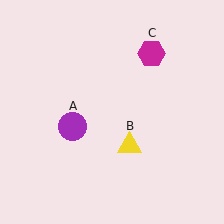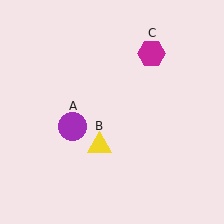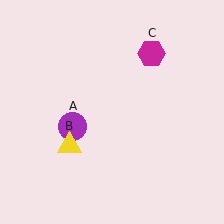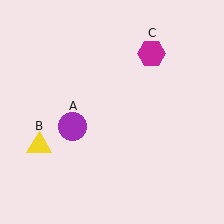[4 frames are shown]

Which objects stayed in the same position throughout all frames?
Purple circle (object A) and magenta hexagon (object C) remained stationary.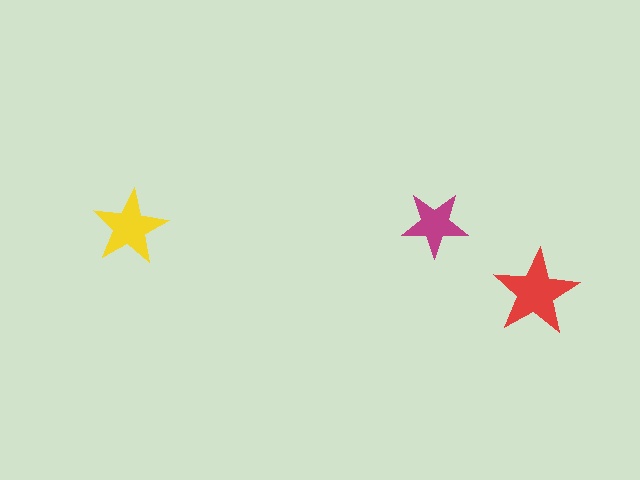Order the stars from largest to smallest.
the red one, the yellow one, the magenta one.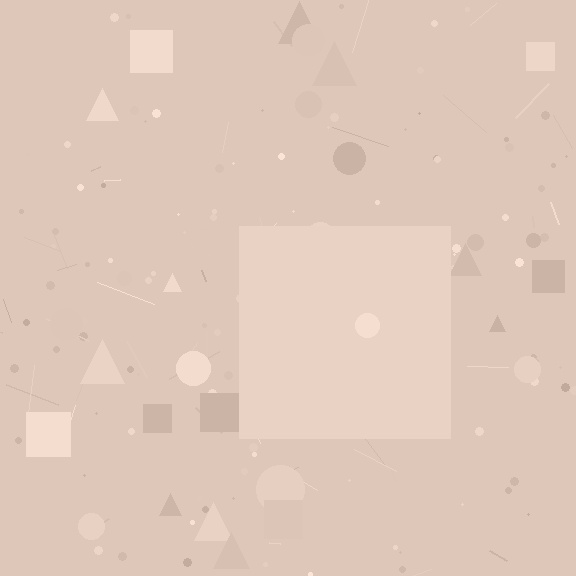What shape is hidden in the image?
A square is hidden in the image.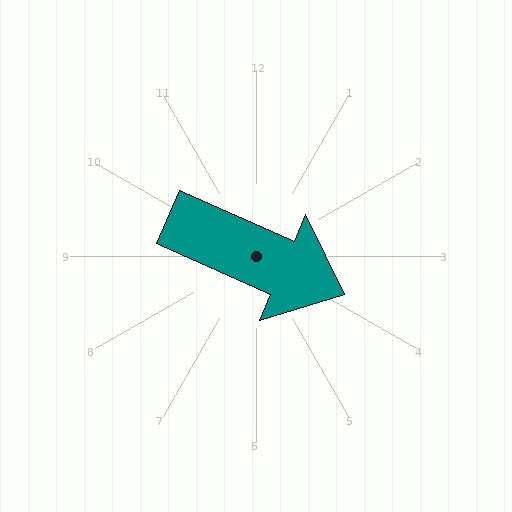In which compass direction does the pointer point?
Southeast.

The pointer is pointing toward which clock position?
Roughly 4 o'clock.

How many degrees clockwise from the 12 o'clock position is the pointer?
Approximately 114 degrees.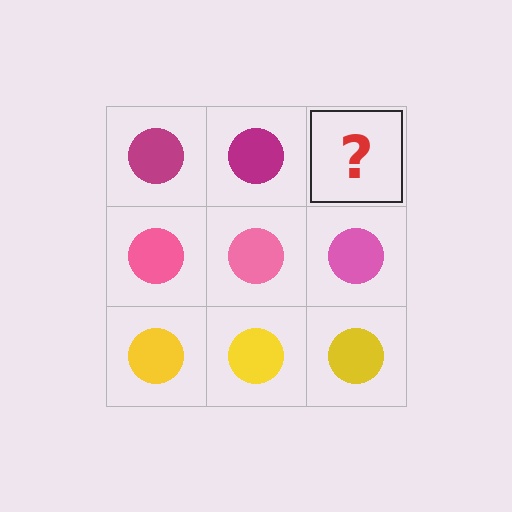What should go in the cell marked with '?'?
The missing cell should contain a magenta circle.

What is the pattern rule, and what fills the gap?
The rule is that each row has a consistent color. The gap should be filled with a magenta circle.